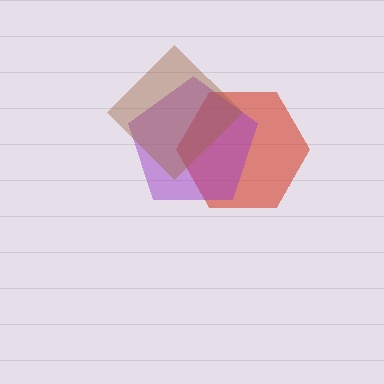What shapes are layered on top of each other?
The layered shapes are: a red hexagon, a purple pentagon, a brown diamond.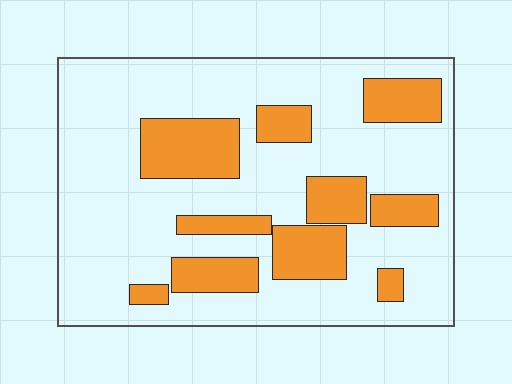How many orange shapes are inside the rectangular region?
10.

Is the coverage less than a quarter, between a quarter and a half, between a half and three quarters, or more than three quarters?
Between a quarter and a half.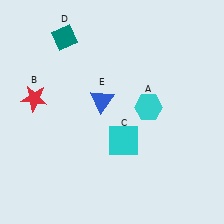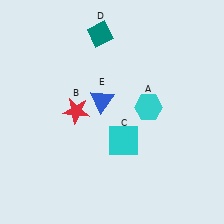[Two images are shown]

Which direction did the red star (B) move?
The red star (B) moved right.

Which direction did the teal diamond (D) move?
The teal diamond (D) moved right.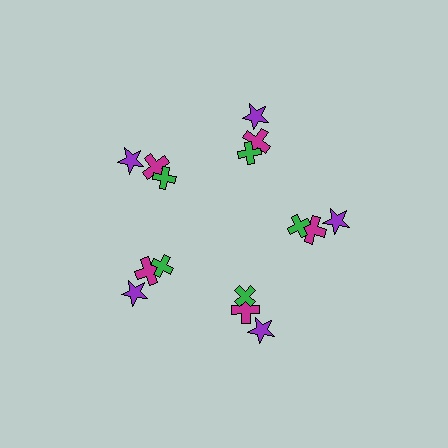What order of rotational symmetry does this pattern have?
This pattern has 5-fold rotational symmetry.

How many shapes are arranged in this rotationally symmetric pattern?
There are 15 shapes, arranged in 5 groups of 3.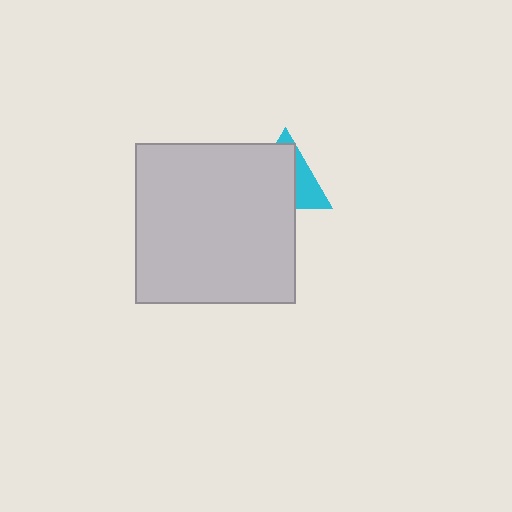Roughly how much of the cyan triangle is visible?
A small part of it is visible (roughly 36%).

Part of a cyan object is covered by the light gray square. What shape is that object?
It is a triangle.